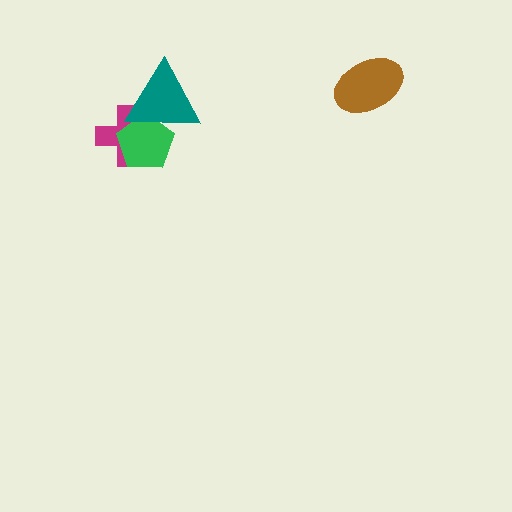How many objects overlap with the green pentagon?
2 objects overlap with the green pentagon.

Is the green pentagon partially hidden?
Yes, it is partially covered by another shape.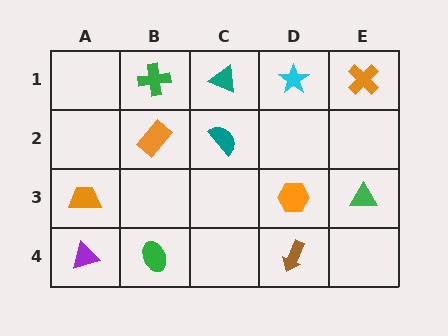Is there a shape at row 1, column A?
No, that cell is empty.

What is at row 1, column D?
A cyan star.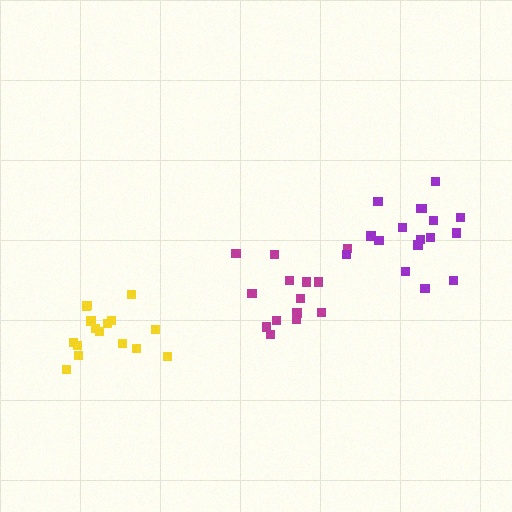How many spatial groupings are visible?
There are 3 spatial groupings.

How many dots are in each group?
Group 1: 14 dots, Group 2: 17 dots, Group 3: 16 dots (47 total).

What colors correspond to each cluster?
The clusters are colored: magenta, purple, yellow.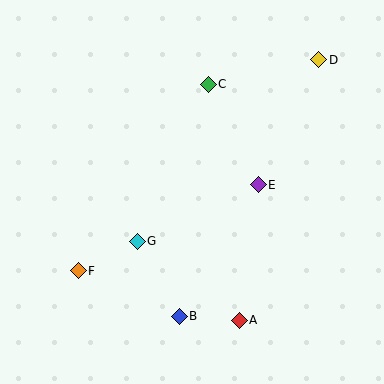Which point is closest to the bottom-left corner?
Point F is closest to the bottom-left corner.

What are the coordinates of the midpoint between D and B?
The midpoint between D and B is at (249, 188).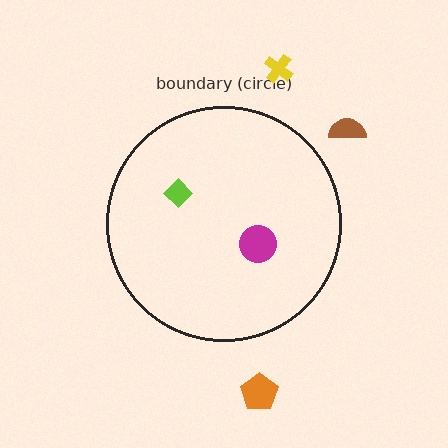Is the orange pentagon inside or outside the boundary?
Outside.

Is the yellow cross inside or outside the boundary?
Outside.